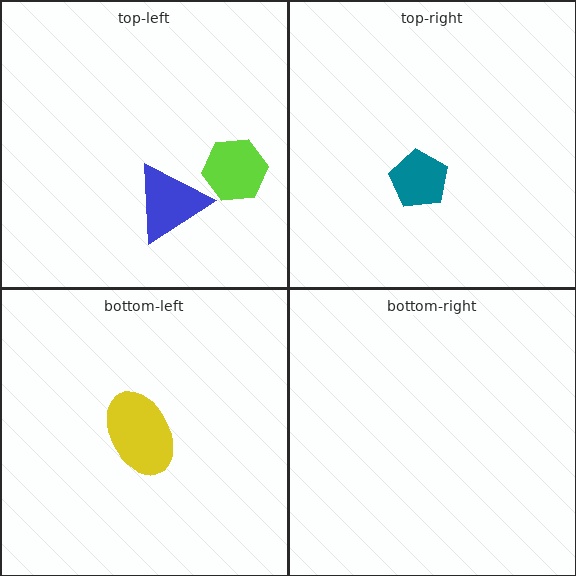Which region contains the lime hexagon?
The top-left region.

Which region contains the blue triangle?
The top-left region.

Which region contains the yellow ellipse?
The bottom-left region.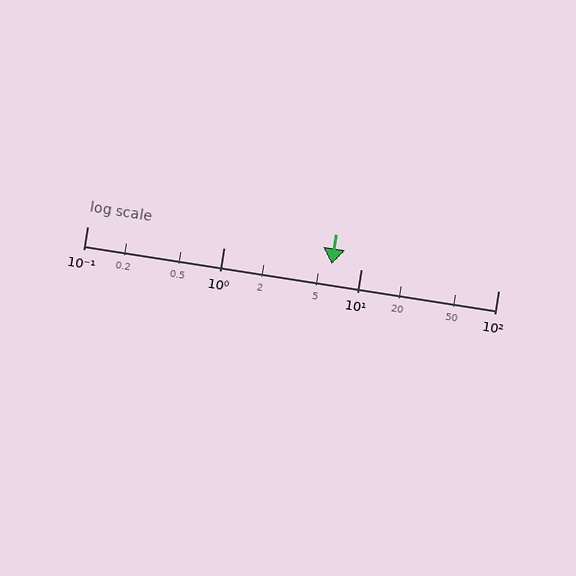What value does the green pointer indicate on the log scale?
The pointer indicates approximately 6.1.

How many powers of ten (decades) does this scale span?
The scale spans 3 decades, from 0.1 to 100.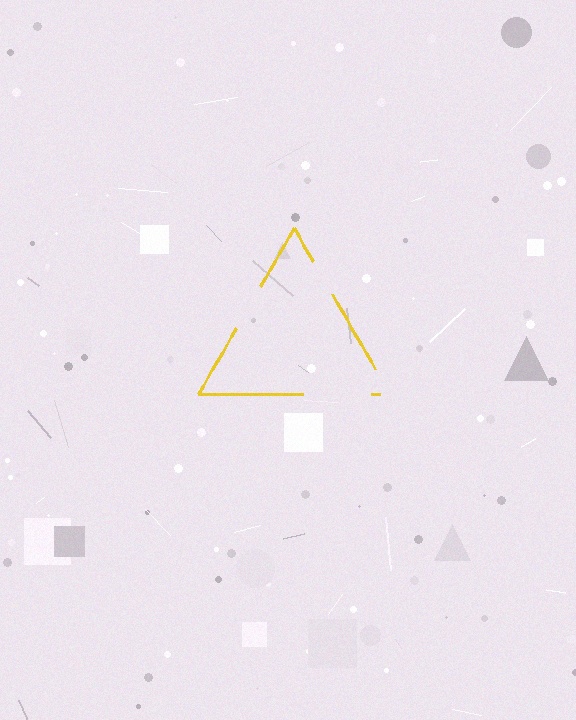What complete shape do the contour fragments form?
The contour fragments form a triangle.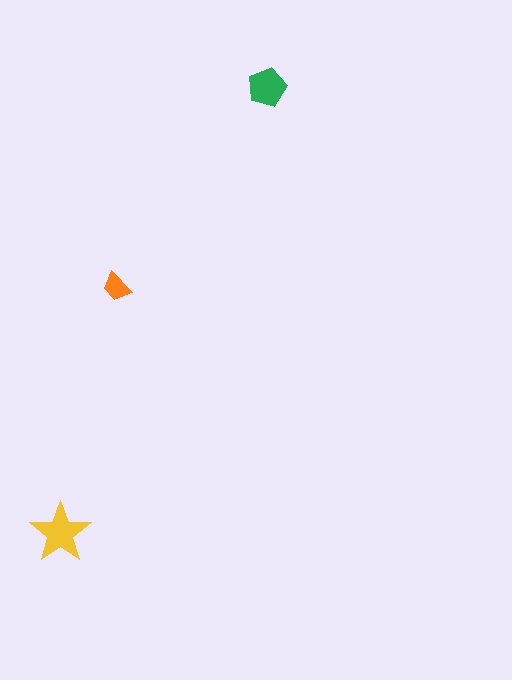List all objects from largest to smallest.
The yellow star, the green pentagon, the orange trapezoid.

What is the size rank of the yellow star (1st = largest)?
1st.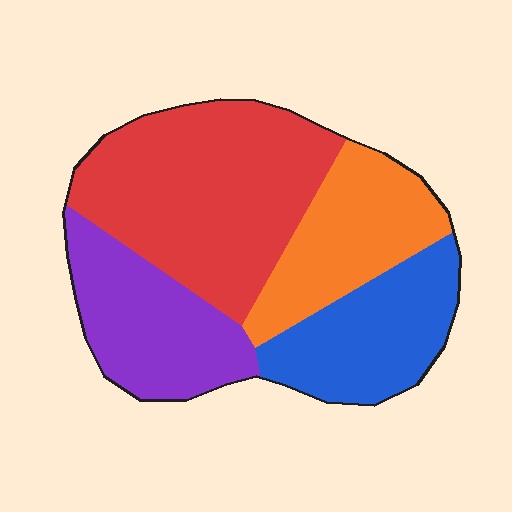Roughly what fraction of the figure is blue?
Blue covers 20% of the figure.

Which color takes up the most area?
Red, at roughly 40%.